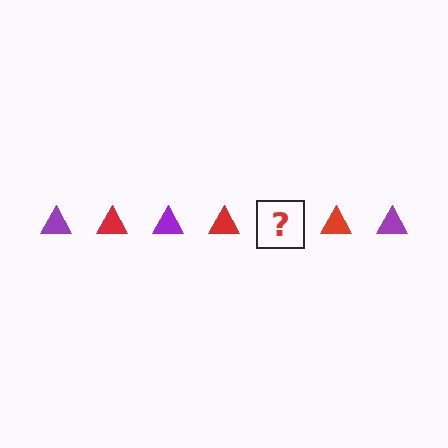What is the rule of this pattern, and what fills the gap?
The rule is that the pattern cycles through purple, red triangles. The gap should be filled with a purple triangle.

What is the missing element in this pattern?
The missing element is a purple triangle.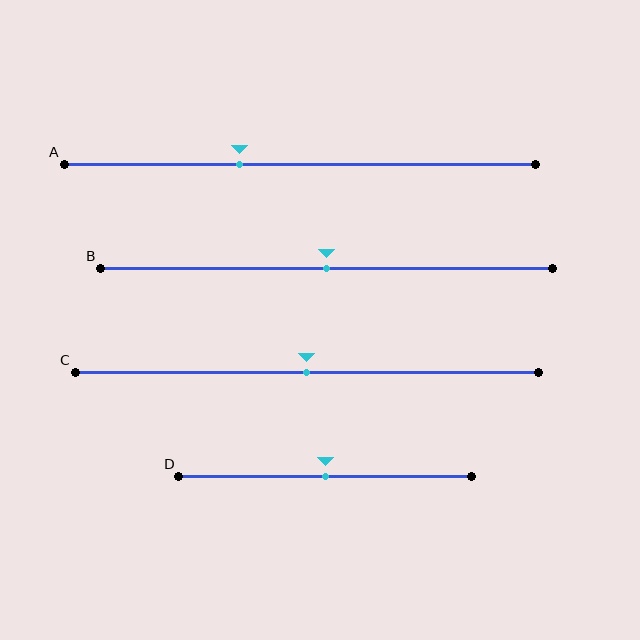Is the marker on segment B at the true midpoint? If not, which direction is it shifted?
Yes, the marker on segment B is at the true midpoint.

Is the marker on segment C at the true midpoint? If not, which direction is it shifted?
Yes, the marker on segment C is at the true midpoint.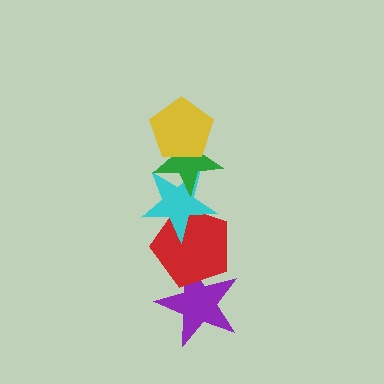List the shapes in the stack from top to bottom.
From top to bottom: the yellow pentagon, the green star, the cyan star, the red pentagon, the purple star.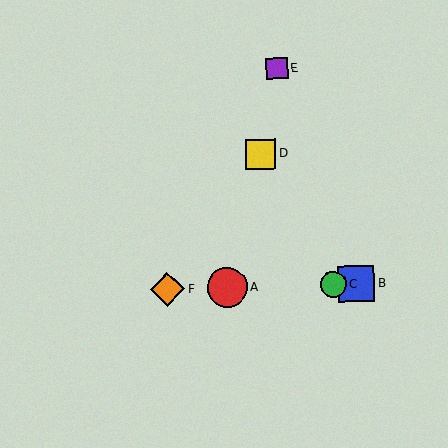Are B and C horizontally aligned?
Yes, both are at y≈284.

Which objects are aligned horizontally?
Objects A, B, C, F are aligned horizontally.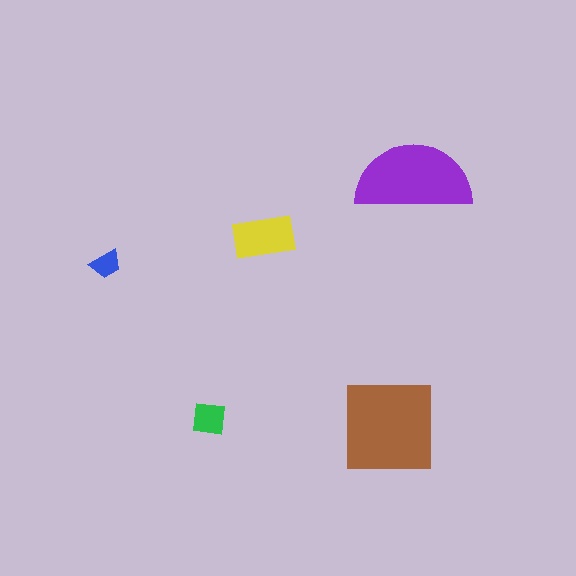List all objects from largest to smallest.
The brown square, the purple semicircle, the yellow rectangle, the green square, the blue trapezoid.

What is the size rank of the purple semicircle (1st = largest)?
2nd.